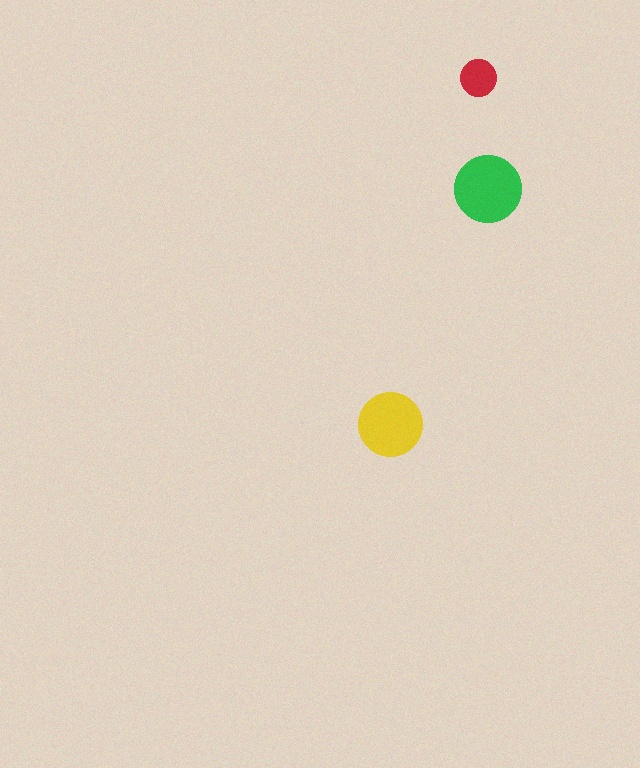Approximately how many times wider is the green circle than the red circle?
About 2 times wider.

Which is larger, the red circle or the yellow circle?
The yellow one.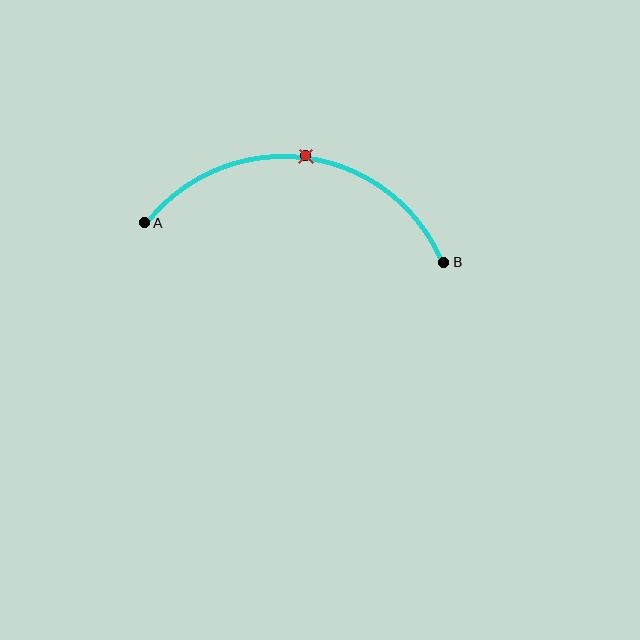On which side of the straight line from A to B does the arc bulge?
The arc bulges above the straight line connecting A and B.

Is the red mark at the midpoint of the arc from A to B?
Yes. The red mark lies on the arc at equal arc-length from both A and B — it is the arc midpoint.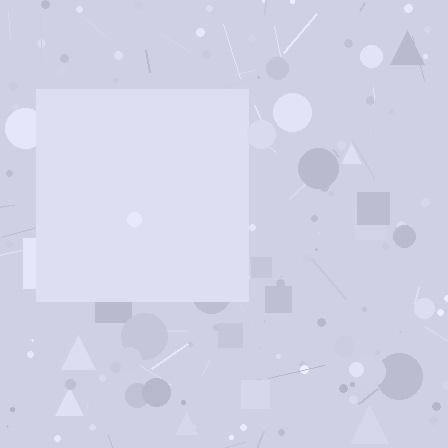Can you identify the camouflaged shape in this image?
The camouflaged shape is a square.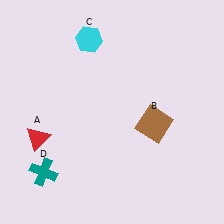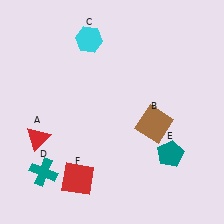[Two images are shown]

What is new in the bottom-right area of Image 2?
A teal pentagon (E) was added in the bottom-right area of Image 2.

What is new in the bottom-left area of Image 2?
A red square (F) was added in the bottom-left area of Image 2.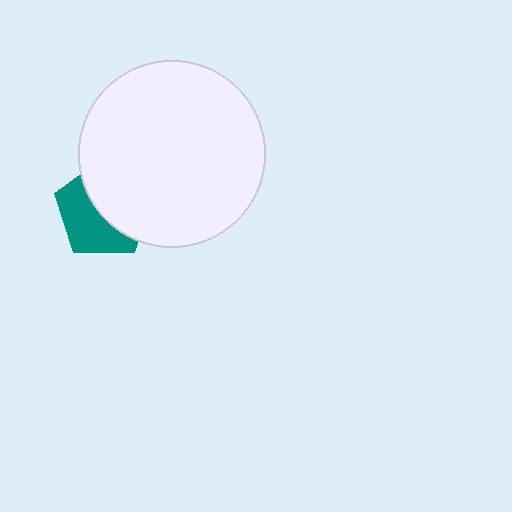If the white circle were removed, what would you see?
You would see the complete teal pentagon.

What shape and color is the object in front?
The object in front is a white circle.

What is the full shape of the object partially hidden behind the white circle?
The partially hidden object is a teal pentagon.